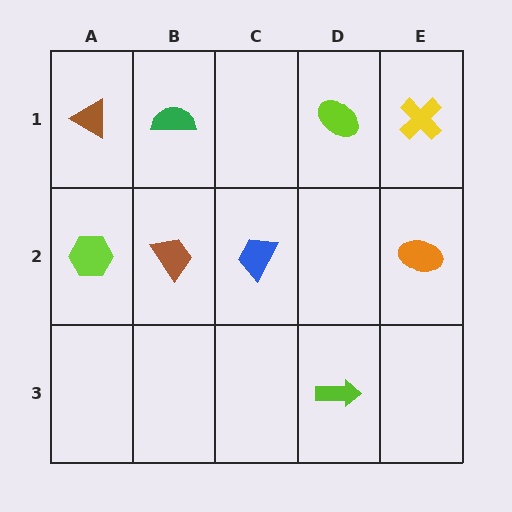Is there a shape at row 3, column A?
No, that cell is empty.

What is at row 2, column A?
A lime hexagon.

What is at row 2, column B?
A brown trapezoid.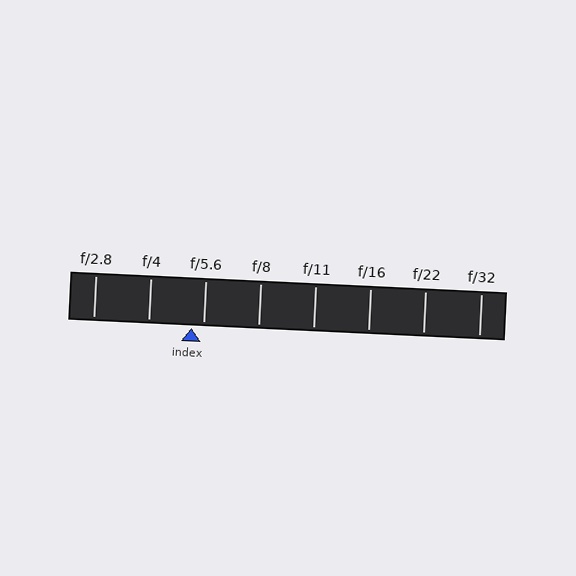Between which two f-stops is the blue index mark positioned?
The index mark is between f/4 and f/5.6.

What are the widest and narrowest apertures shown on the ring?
The widest aperture shown is f/2.8 and the narrowest is f/32.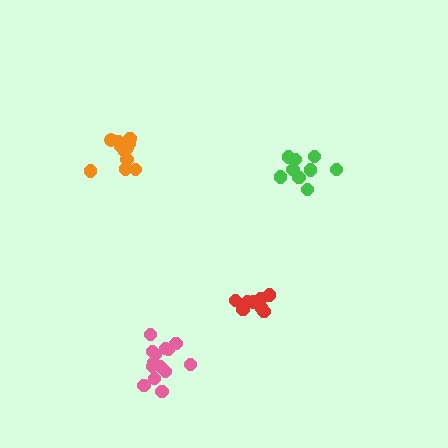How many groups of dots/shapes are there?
There are 4 groups.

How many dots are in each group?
Group 1: 9 dots, Group 2: 14 dots, Group 3: 9 dots, Group 4: 12 dots (44 total).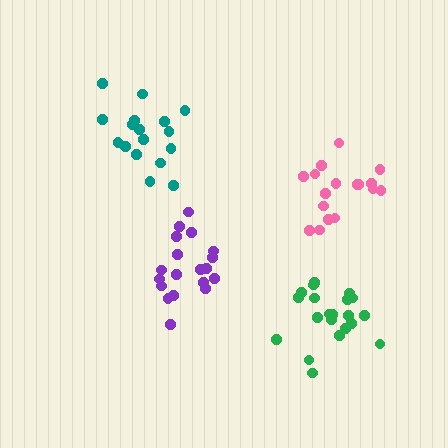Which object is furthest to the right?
The green cluster is rightmost.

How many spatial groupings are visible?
There are 4 spatial groupings.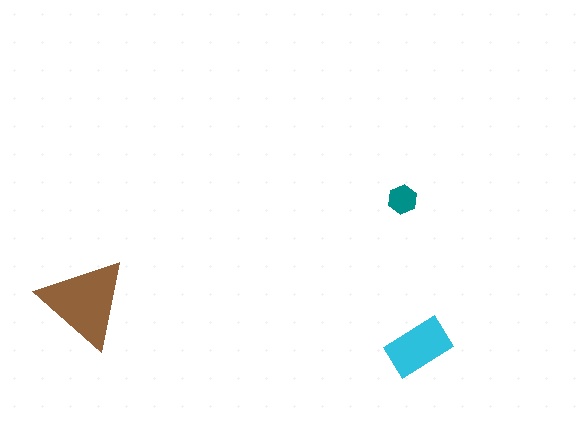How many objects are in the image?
There are 3 objects in the image.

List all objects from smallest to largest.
The teal hexagon, the cyan rectangle, the brown triangle.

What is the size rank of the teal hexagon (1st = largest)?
3rd.